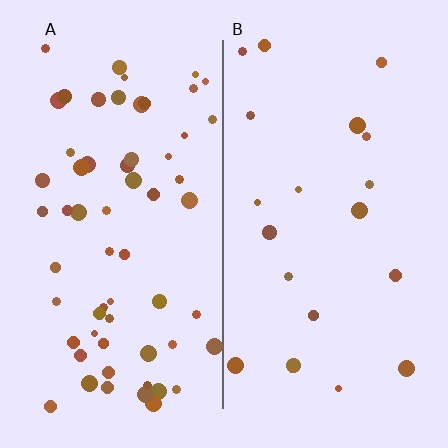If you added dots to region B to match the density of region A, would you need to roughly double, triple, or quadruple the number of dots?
Approximately triple.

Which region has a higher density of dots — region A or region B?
A (the left).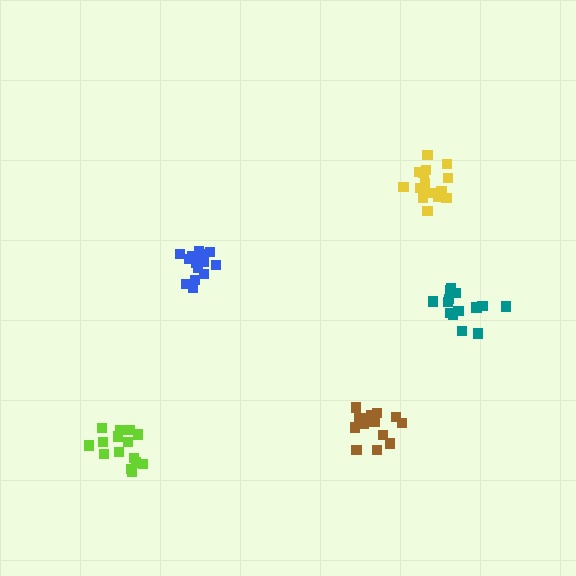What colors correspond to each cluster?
The clusters are colored: blue, lime, brown, teal, yellow.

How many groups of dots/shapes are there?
There are 5 groups.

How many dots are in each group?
Group 1: 15 dots, Group 2: 15 dots, Group 3: 17 dots, Group 4: 14 dots, Group 5: 18 dots (79 total).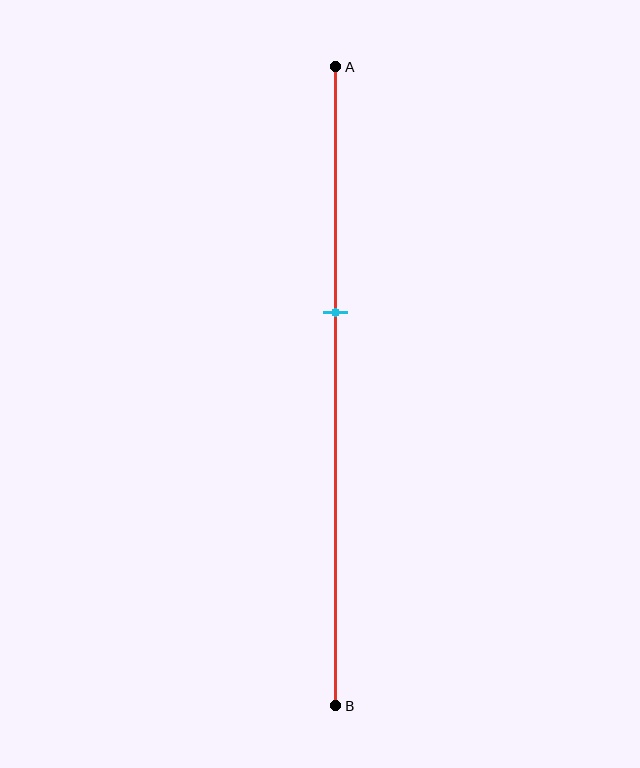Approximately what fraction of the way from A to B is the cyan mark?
The cyan mark is approximately 40% of the way from A to B.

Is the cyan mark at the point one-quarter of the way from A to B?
No, the mark is at about 40% from A, not at the 25% one-quarter point.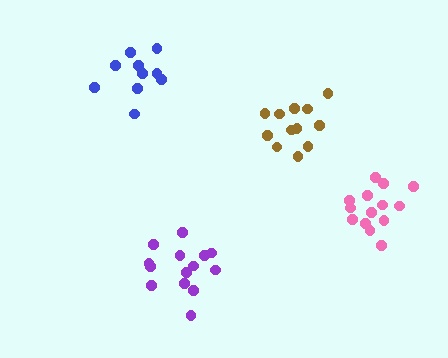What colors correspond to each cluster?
The clusters are colored: brown, purple, blue, pink.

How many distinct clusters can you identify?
There are 4 distinct clusters.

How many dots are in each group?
Group 1: 12 dots, Group 2: 14 dots, Group 3: 10 dots, Group 4: 14 dots (50 total).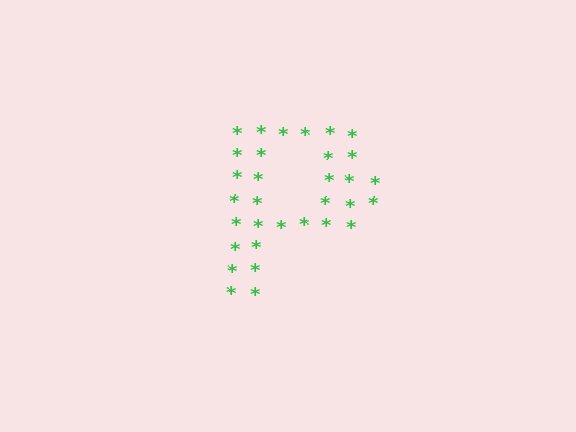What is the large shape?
The large shape is the letter P.